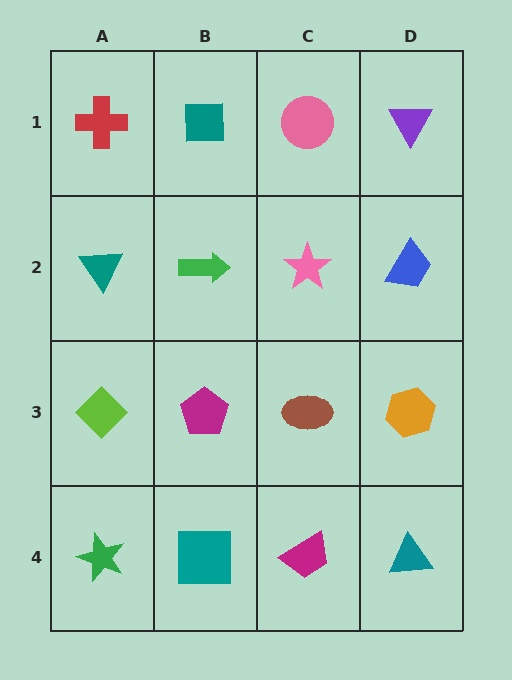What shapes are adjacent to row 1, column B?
A green arrow (row 2, column B), a red cross (row 1, column A), a pink circle (row 1, column C).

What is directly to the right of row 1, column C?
A purple triangle.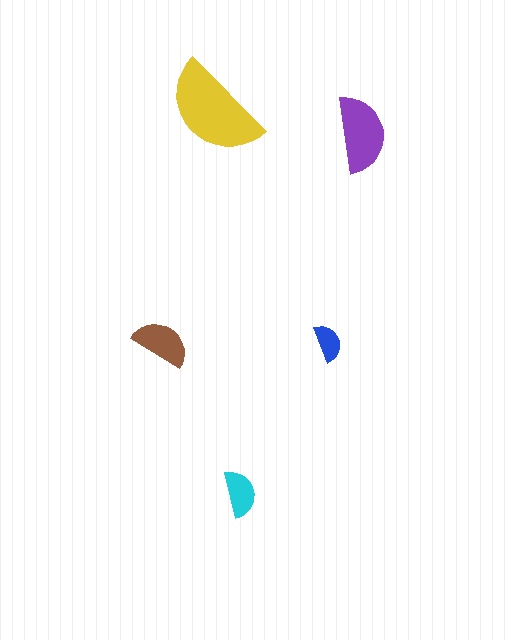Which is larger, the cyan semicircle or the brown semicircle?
The brown one.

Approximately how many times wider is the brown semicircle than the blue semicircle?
About 1.5 times wider.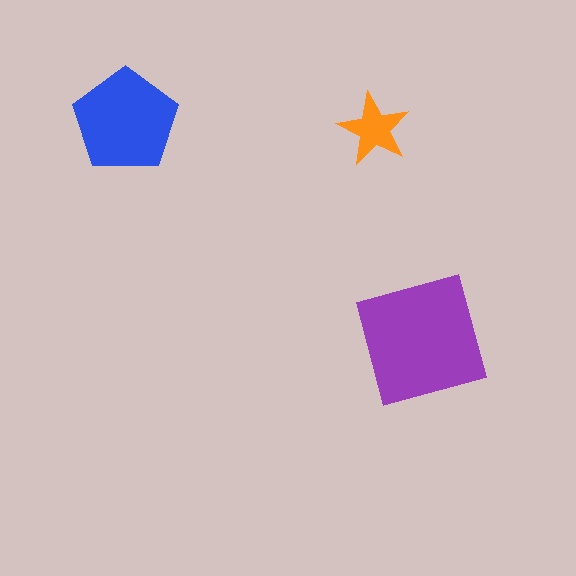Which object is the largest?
The purple square.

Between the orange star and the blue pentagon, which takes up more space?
The blue pentagon.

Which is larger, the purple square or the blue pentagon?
The purple square.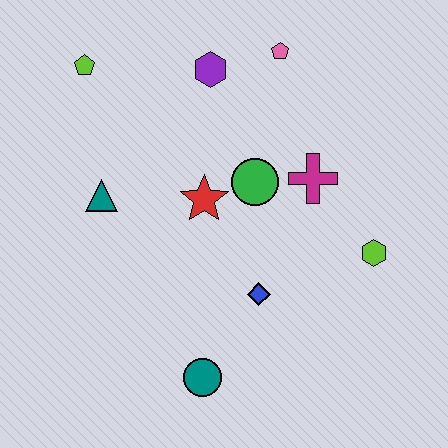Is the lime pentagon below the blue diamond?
No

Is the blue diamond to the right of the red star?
Yes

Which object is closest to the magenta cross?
The green circle is closest to the magenta cross.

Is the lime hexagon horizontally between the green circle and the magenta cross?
No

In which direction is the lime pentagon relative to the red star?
The lime pentagon is above the red star.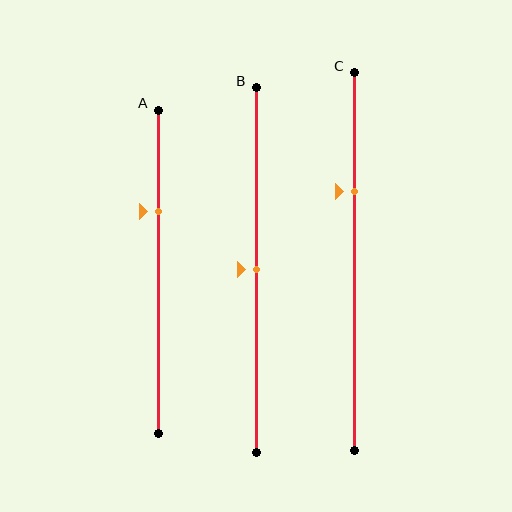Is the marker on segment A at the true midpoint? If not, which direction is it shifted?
No, the marker on segment A is shifted upward by about 19% of the segment length.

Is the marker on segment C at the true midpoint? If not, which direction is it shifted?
No, the marker on segment C is shifted upward by about 19% of the segment length.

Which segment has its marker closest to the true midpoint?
Segment B has its marker closest to the true midpoint.